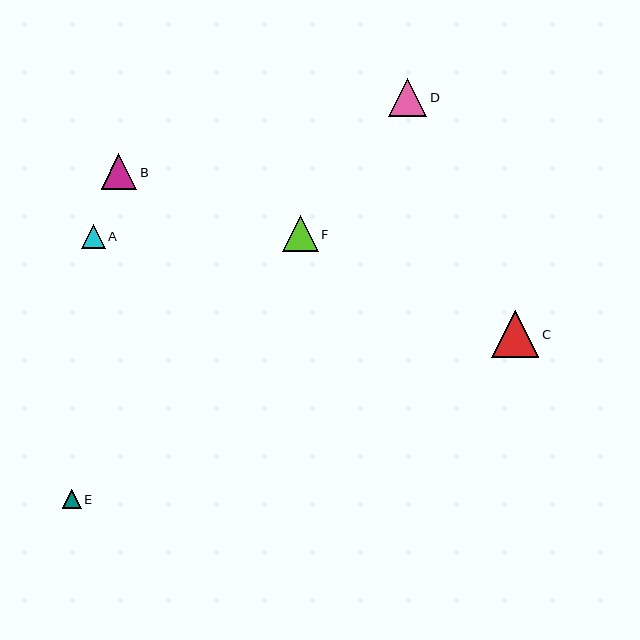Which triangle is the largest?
Triangle C is the largest with a size of approximately 47 pixels.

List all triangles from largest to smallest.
From largest to smallest: C, D, F, B, A, E.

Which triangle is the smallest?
Triangle E is the smallest with a size of approximately 19 pixels.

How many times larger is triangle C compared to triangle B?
Triangle C is approximately 1.3 times the size of triangle B.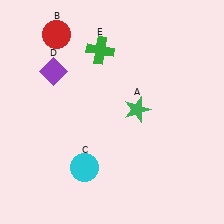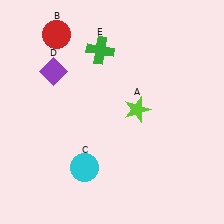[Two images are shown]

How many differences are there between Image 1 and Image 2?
There is 1 difference between the two images.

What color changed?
The star (A) changed from green in Image 1 to lime in Image 2.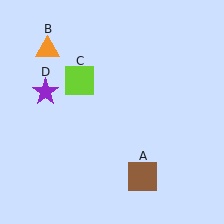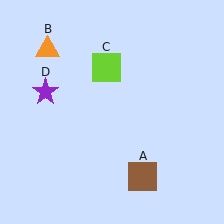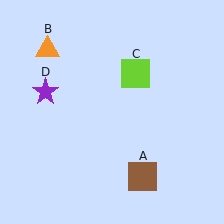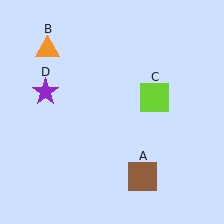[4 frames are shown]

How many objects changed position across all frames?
1 object changed position: lime square (object C).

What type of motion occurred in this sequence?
The lime square (object C) rotated clockwise around the center of the scene.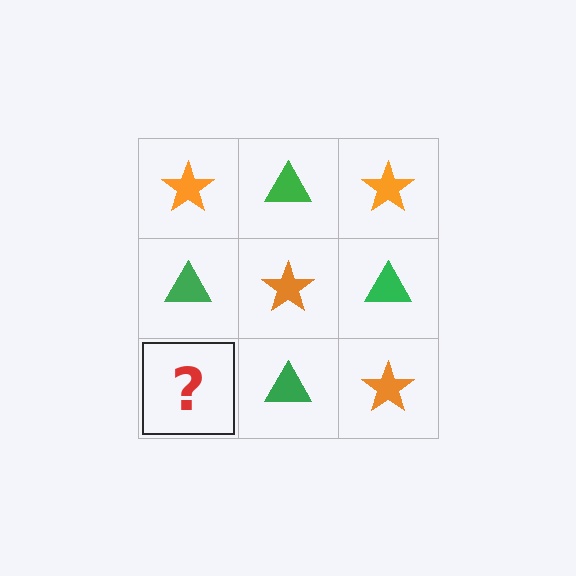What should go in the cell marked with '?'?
The missing cell should contain an orange star.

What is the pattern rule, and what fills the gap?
The rule is that it alternates orange star and green triangle in a checkerboard pattern. The gap should be filled with an orange star.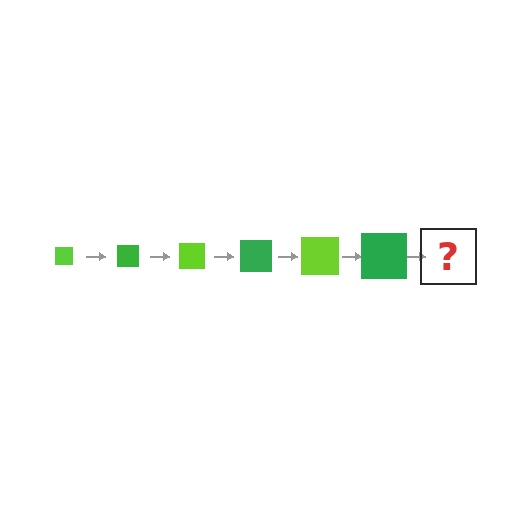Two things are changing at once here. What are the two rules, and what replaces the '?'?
The two rules are that the square grows larger each step and the color cycles through lime and green. The '?' should be a lime square, larger than the previous one.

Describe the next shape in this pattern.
It should be a lime square, larger than the previous one.